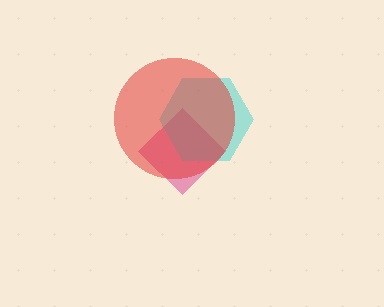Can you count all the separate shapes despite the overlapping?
Yes, there are 3 separate shapes.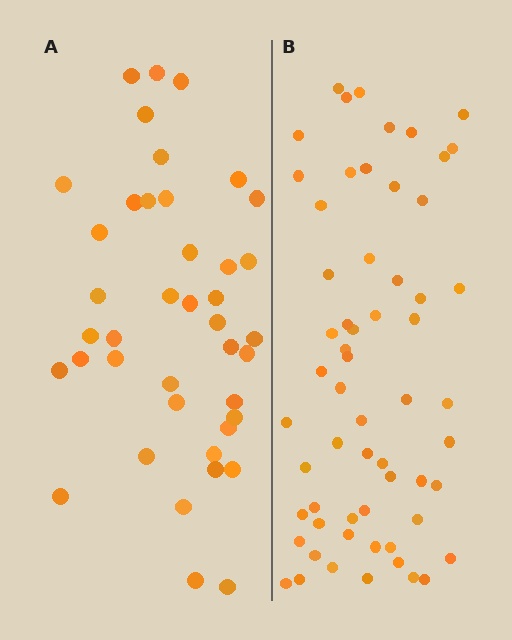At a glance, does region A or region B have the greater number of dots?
Region B (the right region) has more dots.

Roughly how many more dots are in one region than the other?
Region B has approximately 20 more dots than region A.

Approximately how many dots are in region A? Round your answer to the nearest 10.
About 40 dots. (The exact count is 41, which rounds to 40.)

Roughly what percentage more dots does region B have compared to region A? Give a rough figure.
About 45% more.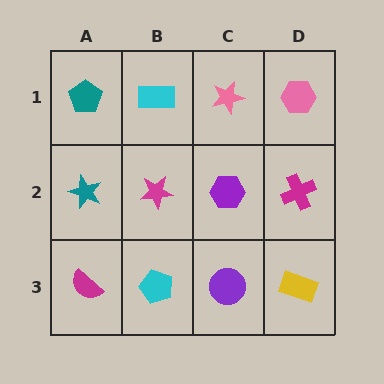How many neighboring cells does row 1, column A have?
2.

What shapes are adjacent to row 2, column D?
A pink hexagon (row 1, column D), a yellow rectangle (row 3, column D), a purple hexagon (row 2, column C).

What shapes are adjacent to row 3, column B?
A magenta star (row 2, column B), a magenta semicircle (row 3, column A), a purple circle (row 3, column C).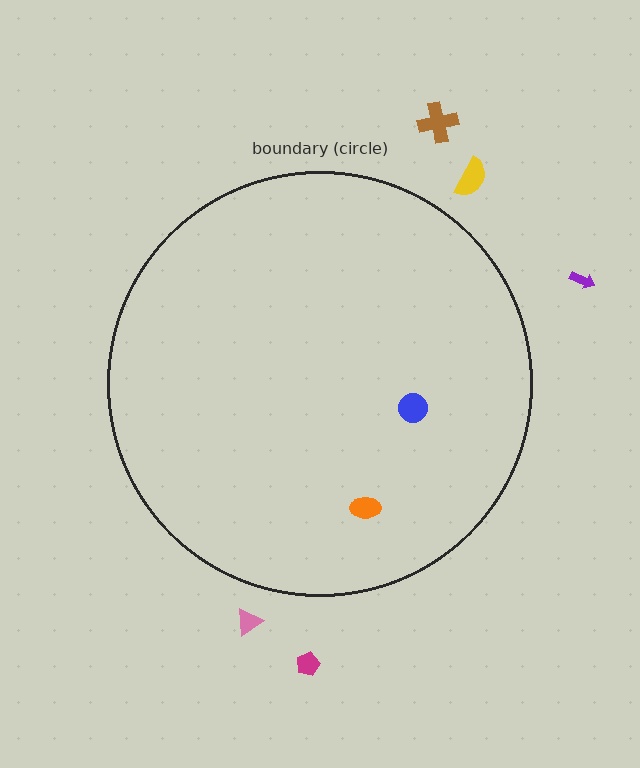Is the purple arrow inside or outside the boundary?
Outside.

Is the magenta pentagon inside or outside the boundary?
Outside.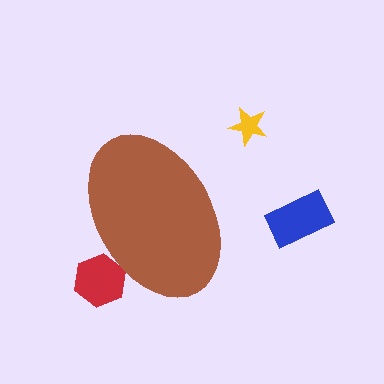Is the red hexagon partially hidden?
Yes, the red hexagon is partially hidden behind the brown ellipse.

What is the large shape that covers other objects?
A brown ellipse.